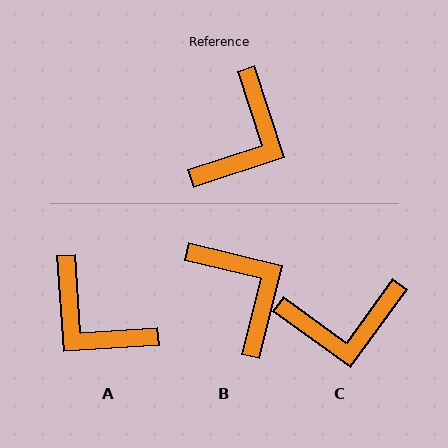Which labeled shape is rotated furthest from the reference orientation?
A, about 104 degrees away.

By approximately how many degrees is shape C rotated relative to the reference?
Approximately 54 degrees clockwise.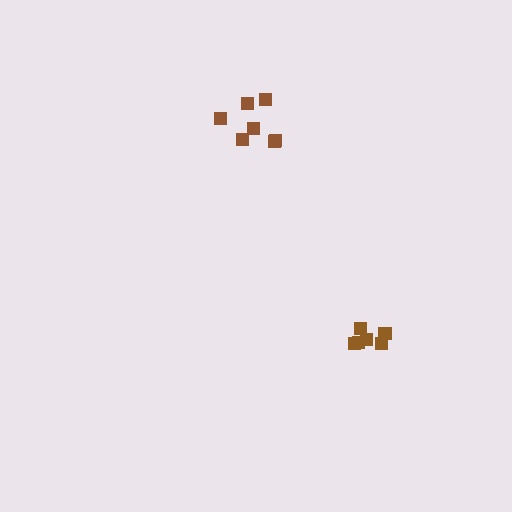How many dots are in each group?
Group 1: 7 dots, Group 2: 6 dots (13 total).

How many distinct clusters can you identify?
There are 2 distinct clusters.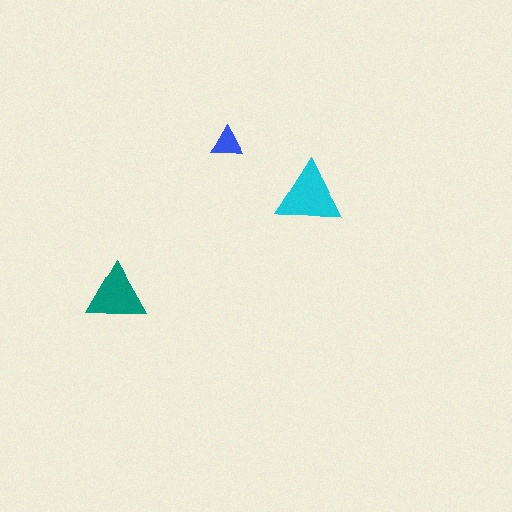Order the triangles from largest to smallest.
the cyan one, the teal one, the blue one.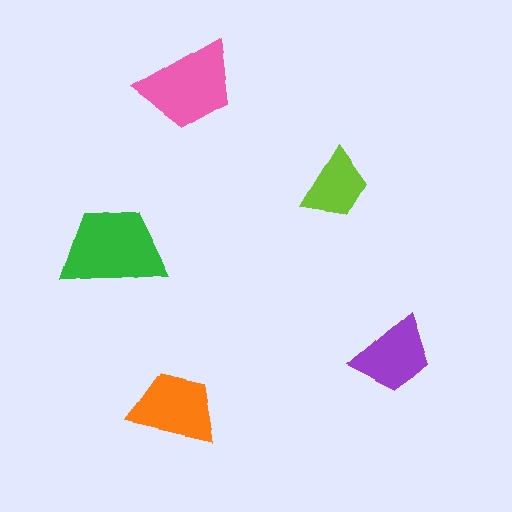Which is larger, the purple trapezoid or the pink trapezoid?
The pink one.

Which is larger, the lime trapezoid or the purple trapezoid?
The purple one.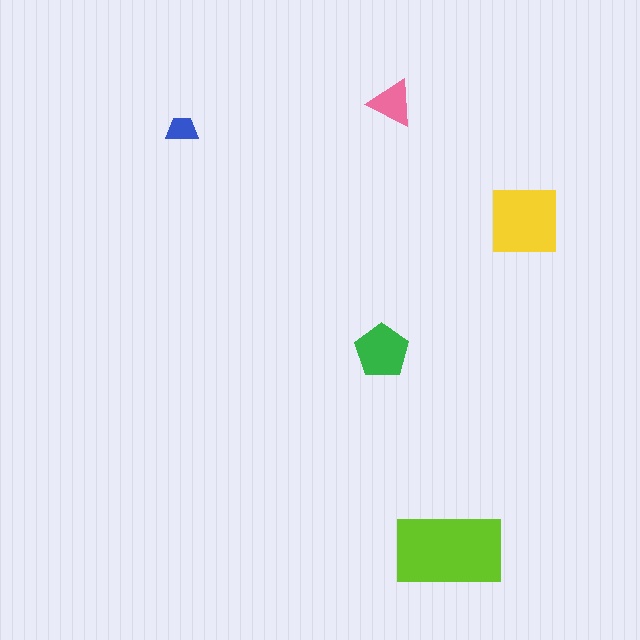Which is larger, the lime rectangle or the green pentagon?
The lime rectangle.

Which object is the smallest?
The blue trapezoid.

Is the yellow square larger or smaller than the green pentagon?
Larger.